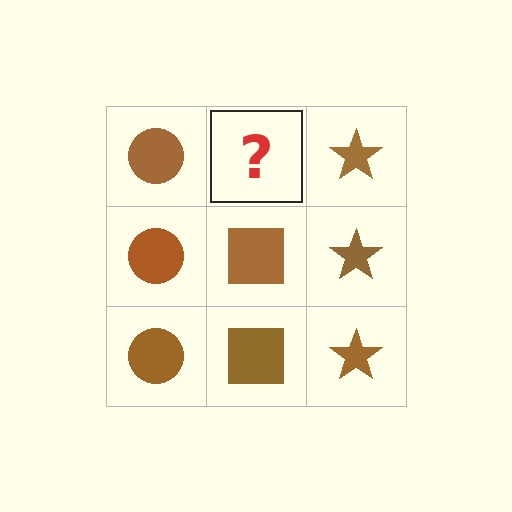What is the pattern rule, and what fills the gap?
The rule is that each column has a consistent shape. The gap should be filled with a brown square.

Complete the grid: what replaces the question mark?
The question mark should be replaced with a brown square.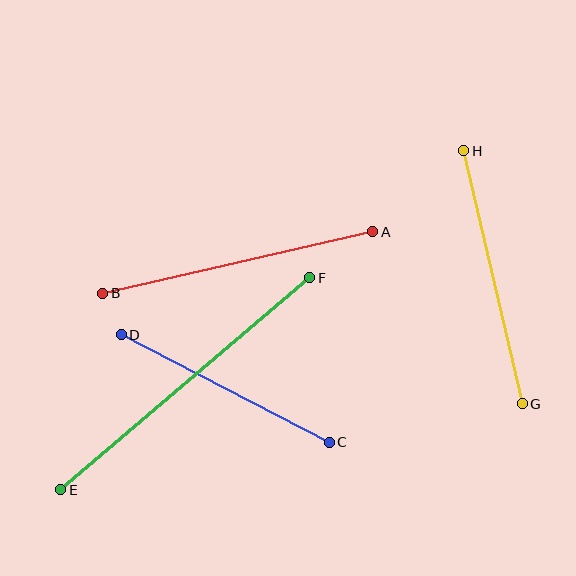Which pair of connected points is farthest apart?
Points E and F are farthest apart.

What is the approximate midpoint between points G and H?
The midpoint is at approximately (493, 277) pixels.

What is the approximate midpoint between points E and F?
The midpoint is at approximately (185, 384) pixels.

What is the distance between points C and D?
The distance is approximately 234 pixels.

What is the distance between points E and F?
The distance is approximately 327 pixels.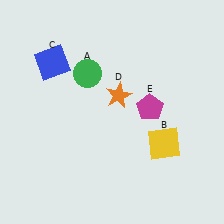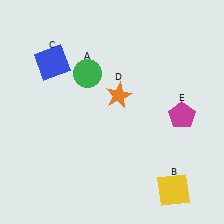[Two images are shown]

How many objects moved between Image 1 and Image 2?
2 objects moved between the two images.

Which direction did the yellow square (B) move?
The yellow square (B) moved down.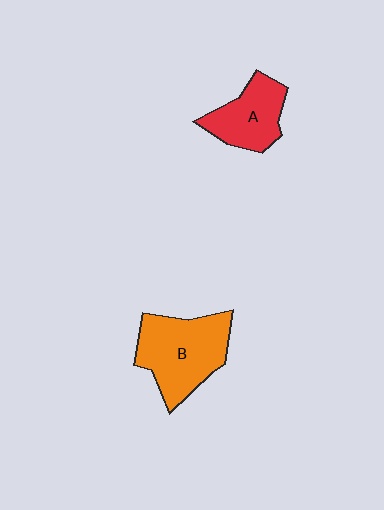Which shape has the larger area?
Shape B (orange).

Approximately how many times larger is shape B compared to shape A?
Approximately 1.5 times.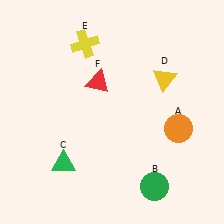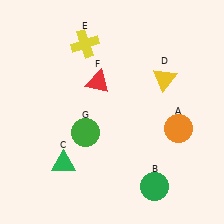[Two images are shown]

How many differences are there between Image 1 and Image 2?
There is 1 difference between the two images.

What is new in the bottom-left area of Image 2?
A green circle (G) was added in the bottom-left area of Image 2.